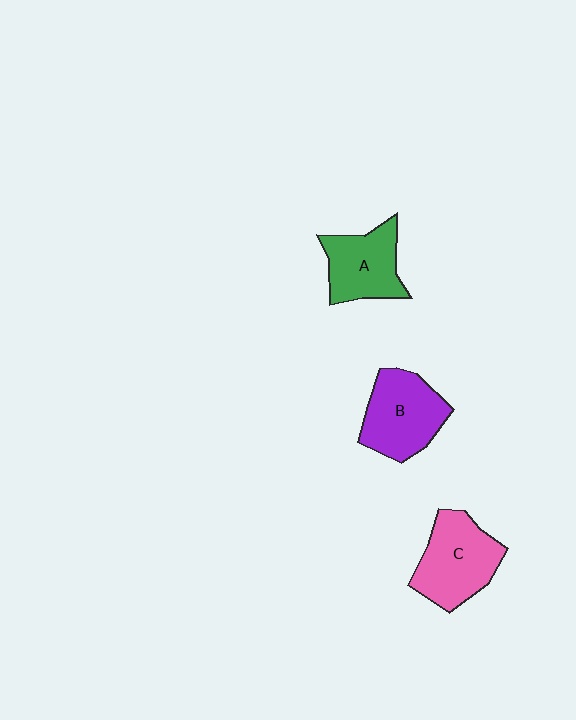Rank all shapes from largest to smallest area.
From largest to smallest: C (pink), B (purple), A (green).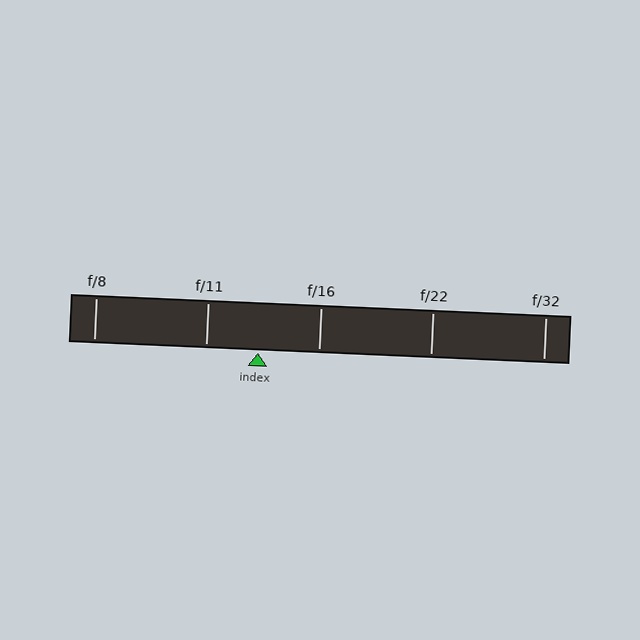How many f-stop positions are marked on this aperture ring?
There are 5 f-stop positions marked.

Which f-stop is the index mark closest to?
The index mark is closest to f/11.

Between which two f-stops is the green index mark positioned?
The index mark is between f/11 and f/16.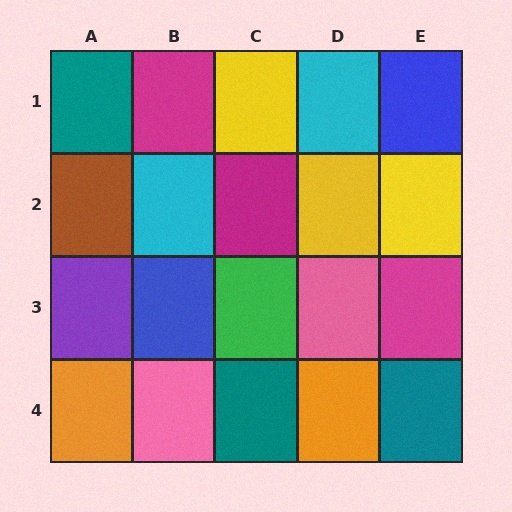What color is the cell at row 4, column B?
Pink.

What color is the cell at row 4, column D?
Orange.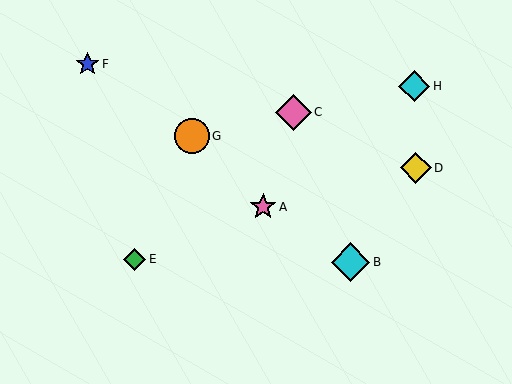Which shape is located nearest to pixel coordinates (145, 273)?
The green diamond (labeled E) at (135, 259) is nearest to that location.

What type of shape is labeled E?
Shape E is a green diamond.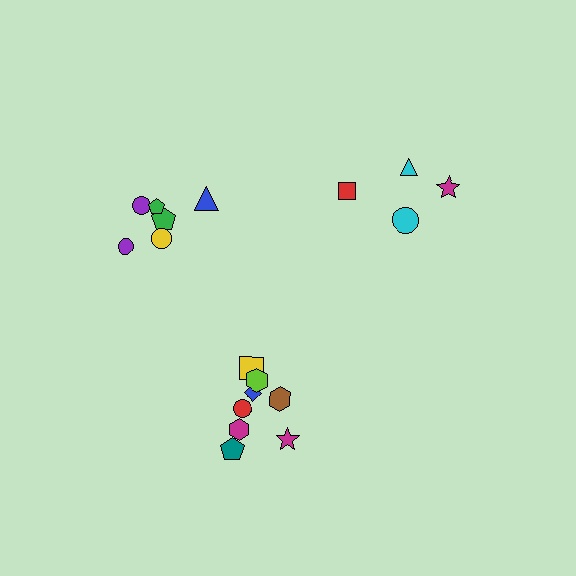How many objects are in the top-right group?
There are 4 objects.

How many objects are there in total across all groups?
There are 18 objects.